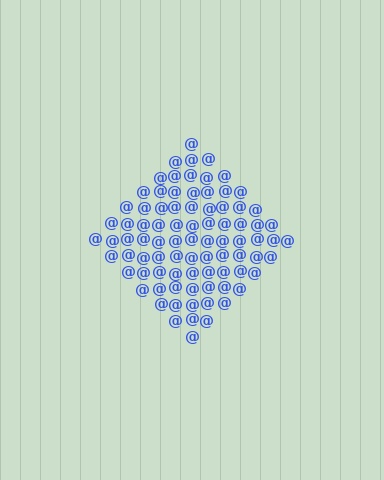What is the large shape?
The large shape is a diamond.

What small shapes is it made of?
It is made of small at signs.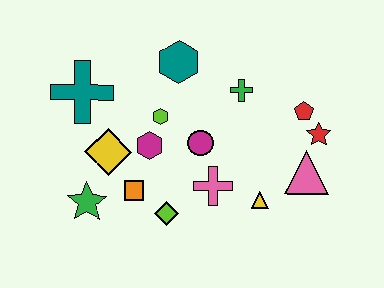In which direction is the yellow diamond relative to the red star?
The yellow diamond is to the left of the red star.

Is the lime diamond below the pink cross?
Yes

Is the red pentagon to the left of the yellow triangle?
No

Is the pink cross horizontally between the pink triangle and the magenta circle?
Yes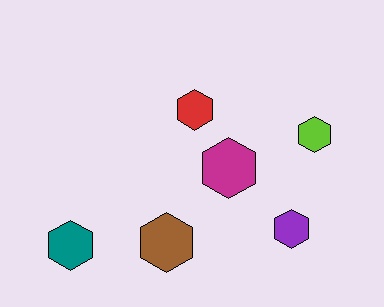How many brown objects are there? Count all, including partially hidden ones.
There is 1 brown object.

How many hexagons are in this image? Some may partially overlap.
There are 6 hexagons.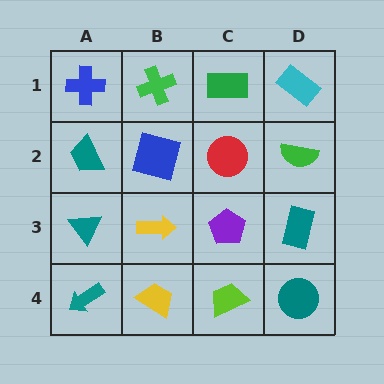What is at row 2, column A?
A teal trapezoid.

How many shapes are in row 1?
4 shapes.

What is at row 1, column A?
A blue cross.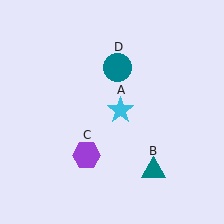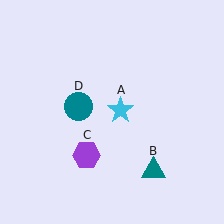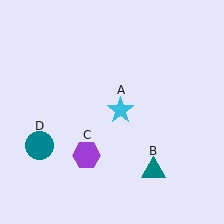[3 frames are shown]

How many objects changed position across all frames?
1 object changed position: teal circle (object D).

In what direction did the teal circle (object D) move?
The teal circle (object D) moved down and to the left.